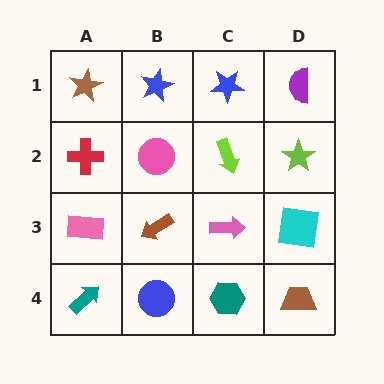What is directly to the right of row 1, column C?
A purple semicircle.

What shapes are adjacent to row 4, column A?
A pink rectangle (row 3, column A), a blue circle (row 4, column B).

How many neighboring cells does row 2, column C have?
4.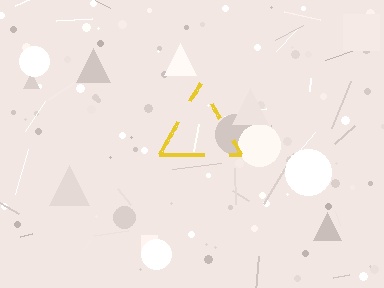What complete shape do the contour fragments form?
The contour fragments form a triangle.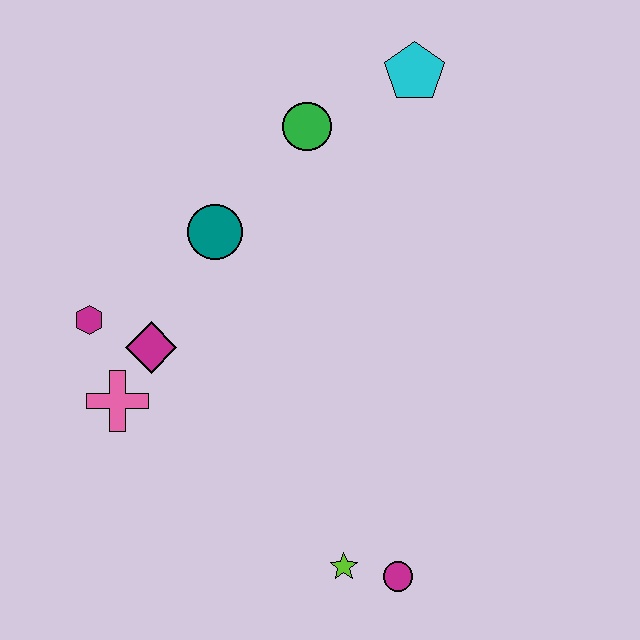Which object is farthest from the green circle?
The magenta circle is farthest from the green circle.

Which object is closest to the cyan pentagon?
The green circle is closest to the cyan pentagon.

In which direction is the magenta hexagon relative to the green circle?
The magenta hexagon is to the left of the green circle.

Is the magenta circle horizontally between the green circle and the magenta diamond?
No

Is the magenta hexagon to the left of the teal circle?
Yes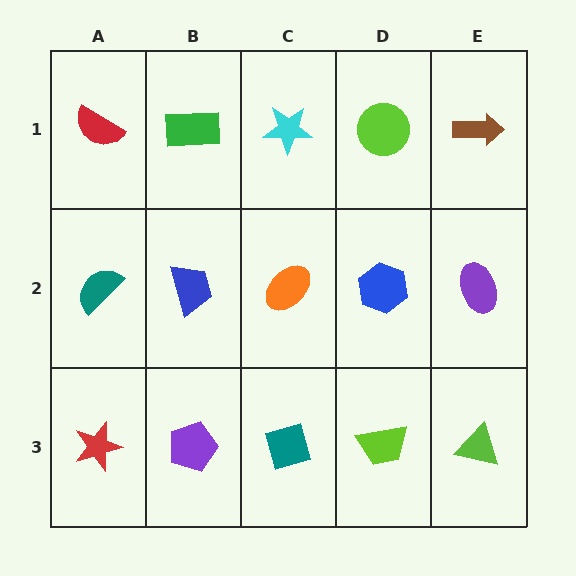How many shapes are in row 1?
5 shapes.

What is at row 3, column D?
A lime trapezoid.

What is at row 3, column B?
A purple pentagon.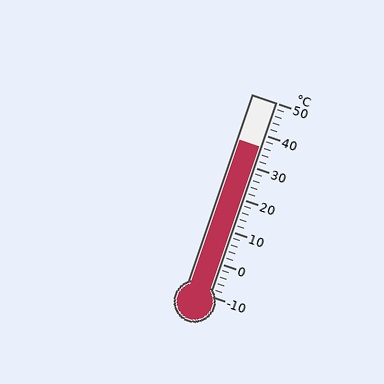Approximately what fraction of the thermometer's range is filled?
The thermometer is filled to approximately 75% of its range.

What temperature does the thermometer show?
The thermometer shows approximately 36°C.